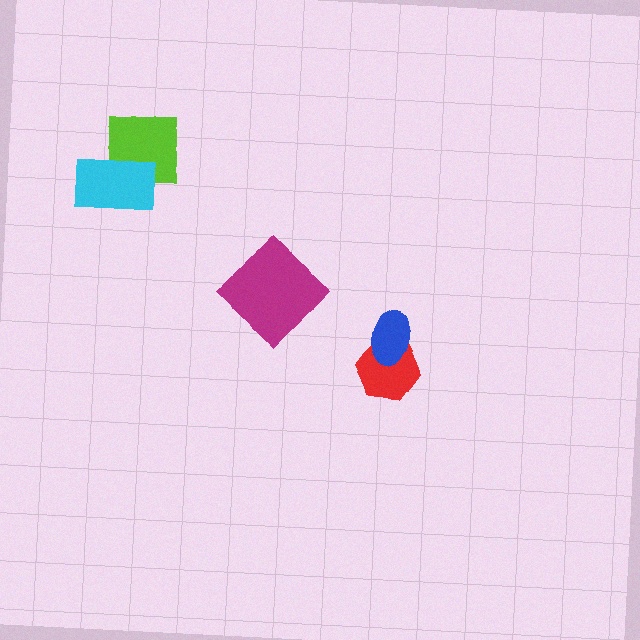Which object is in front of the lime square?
The cyan rectangle is in front of the lime square.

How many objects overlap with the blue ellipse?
1 object overlaps with the blue ellipse.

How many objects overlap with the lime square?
1 object overlaps with the lime square.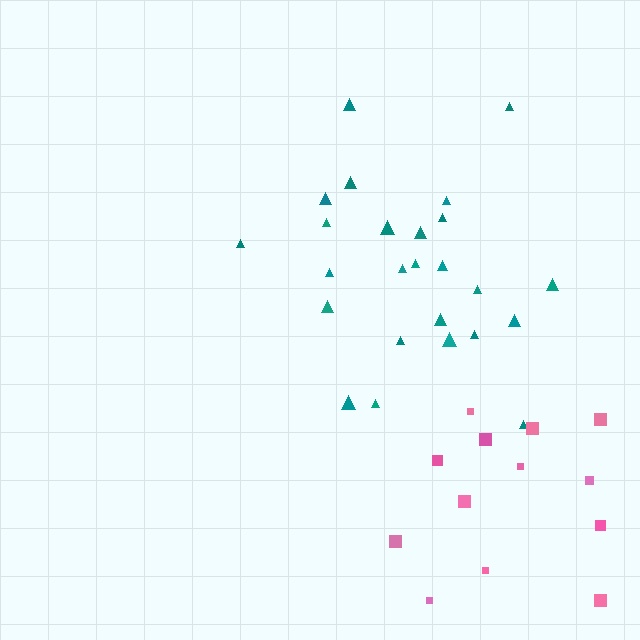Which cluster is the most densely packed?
Teal.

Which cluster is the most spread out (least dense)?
Pink.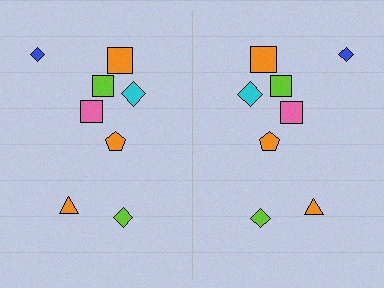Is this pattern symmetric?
Yes, this pattern has bilateral (reflection) symmetry.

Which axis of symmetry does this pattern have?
The pattern has a vertical axis of symmetry running through the center of the image.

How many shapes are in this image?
There are 16 shapes in this image.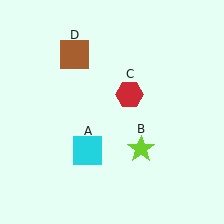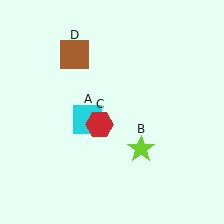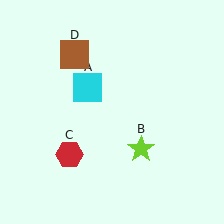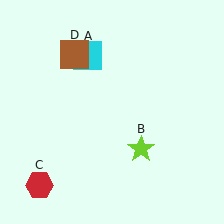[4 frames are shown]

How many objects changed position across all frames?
2 objects changed position: cyan square (object A), red hexagon (object C).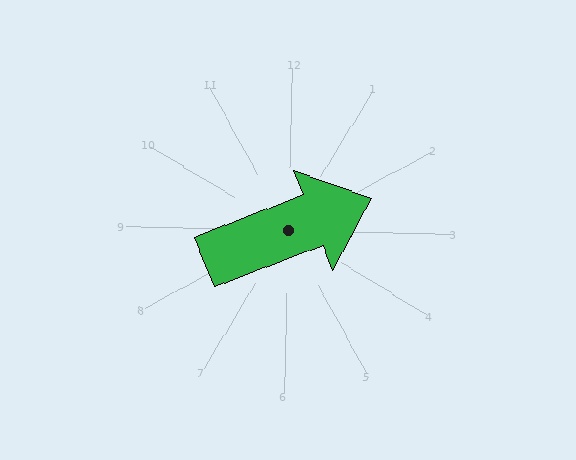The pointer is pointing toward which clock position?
Roughly 2 o'clock.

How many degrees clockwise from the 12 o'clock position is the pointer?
Approximately 68 degrees.